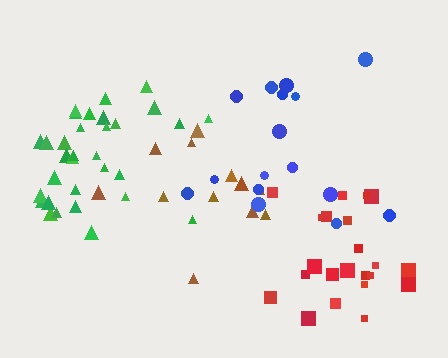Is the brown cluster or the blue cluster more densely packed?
Brown.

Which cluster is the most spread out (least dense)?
Blue.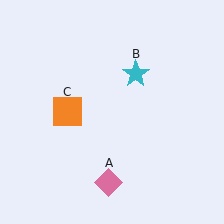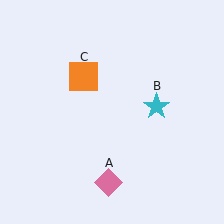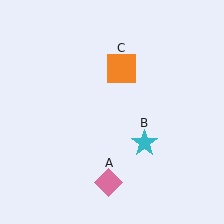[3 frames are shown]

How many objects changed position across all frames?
2 objects changed position: cyan star (object B), orange square (object C).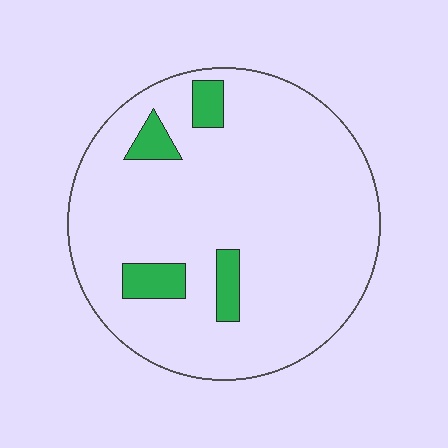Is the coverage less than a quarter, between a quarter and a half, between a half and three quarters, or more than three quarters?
Less than a quarter.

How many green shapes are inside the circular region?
4.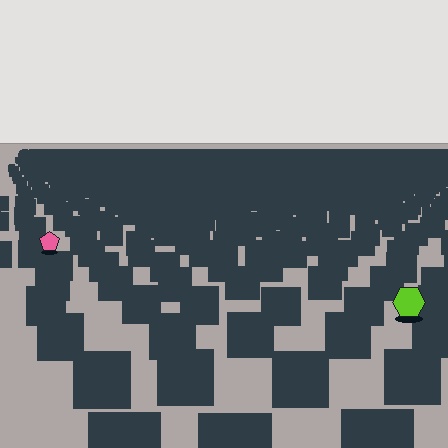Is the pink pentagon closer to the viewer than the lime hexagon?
No. The lime hexagon is closer — you can tell from the texture gradient: the ground texture is coarser near it.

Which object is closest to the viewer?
The lime hexagon is closest. The texture marks near it are larger and more spread out.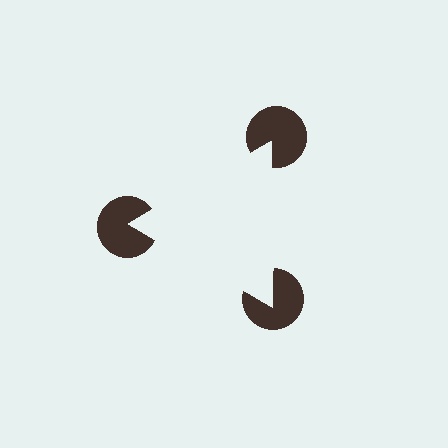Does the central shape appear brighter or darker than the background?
It typically appears slightly brighter than the background, even though no actual brightness change is drawn.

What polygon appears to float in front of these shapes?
An illusory triangle — its edges are inferred from the aligned wedge cuts in the pac-man discs, not physically drawn.